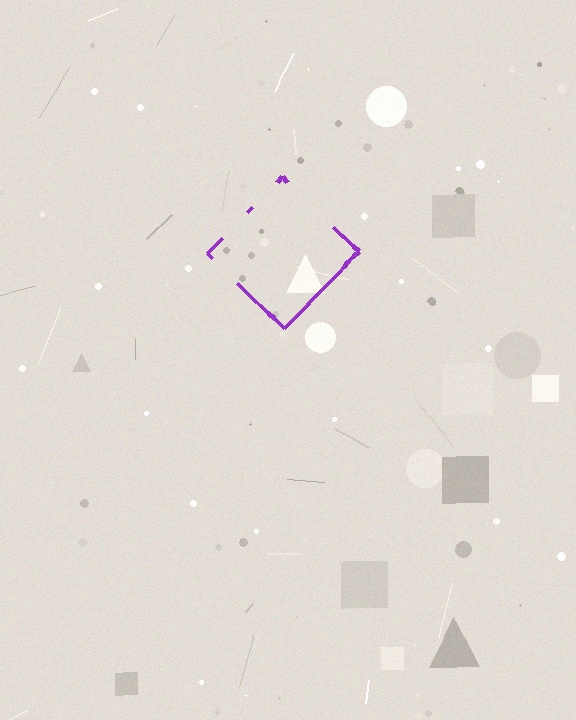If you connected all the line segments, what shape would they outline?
They would outline a diamond.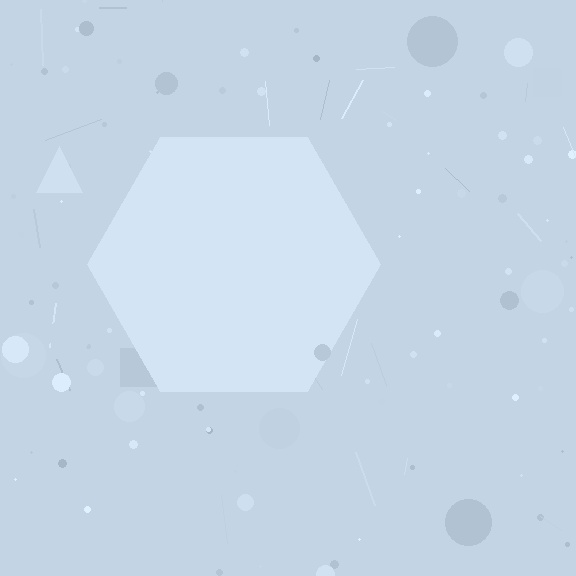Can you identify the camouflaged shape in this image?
The camouflaged shape is a hexagon.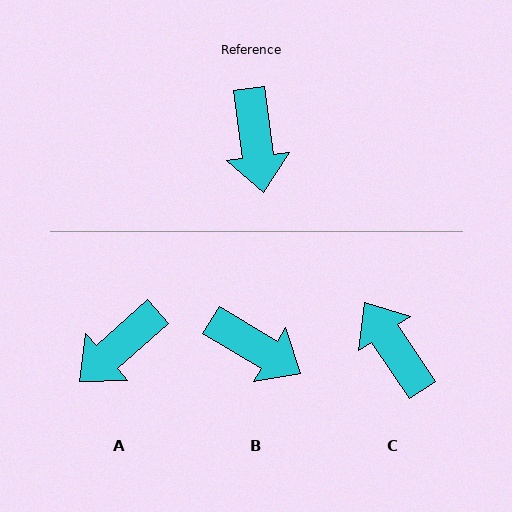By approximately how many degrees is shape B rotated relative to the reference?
Approximately 52 degrees counter-clockwise.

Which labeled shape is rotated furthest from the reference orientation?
C, about 154 degrees away.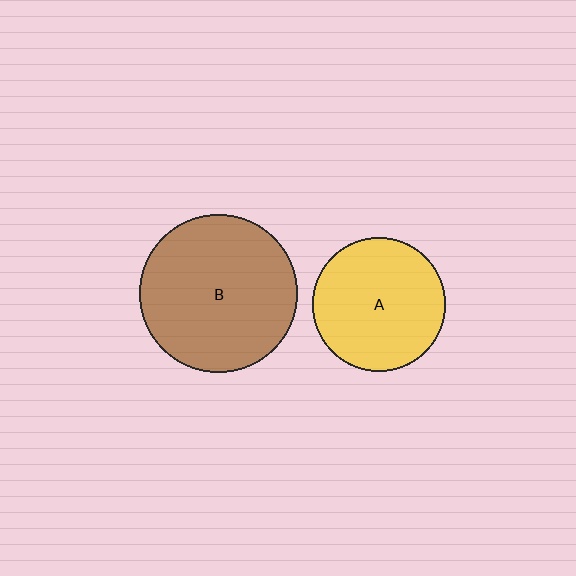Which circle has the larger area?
Circle B (brown).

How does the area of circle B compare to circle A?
Approximately 1.4 times.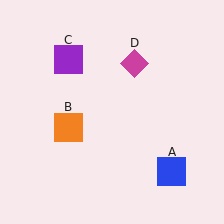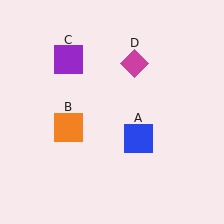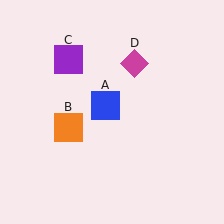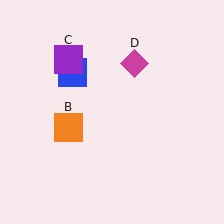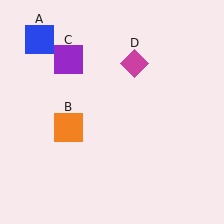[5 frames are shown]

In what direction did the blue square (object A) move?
The blue square (object A) moved up and to the left.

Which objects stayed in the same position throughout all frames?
Orange square (object B) and purple square (object C) and magenta diamond (object D) remained stationary.